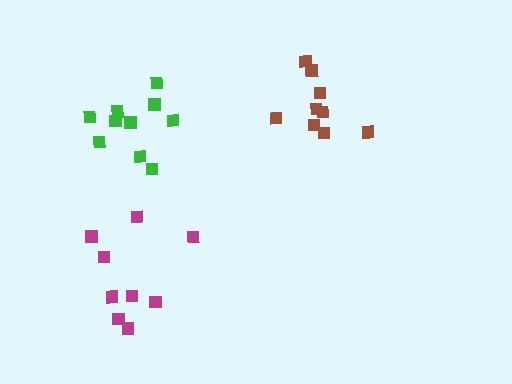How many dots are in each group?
Group 1: 9 dots, Group 2: 10 dots, Group 3: 9 dots (28 total).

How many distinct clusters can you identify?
There are 3 distinct clusters.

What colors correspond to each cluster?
The clusters are colored: magenta, green, brown.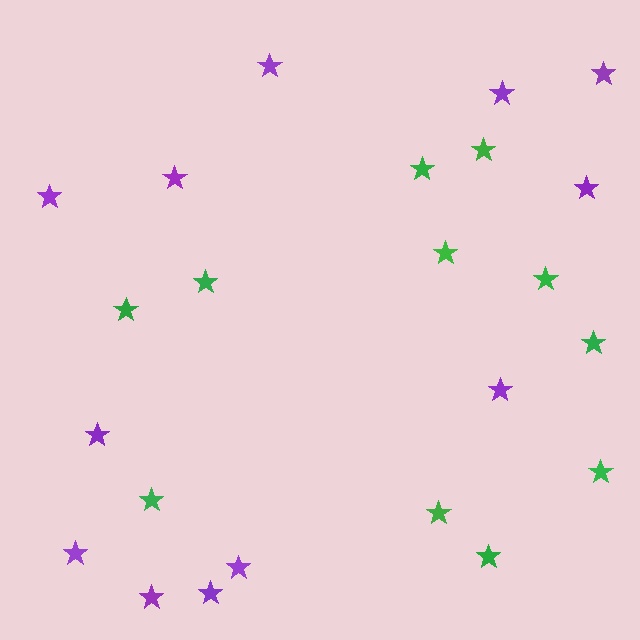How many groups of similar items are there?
There are 2 groups: one group of purple stars (12) and one group of green stars (11).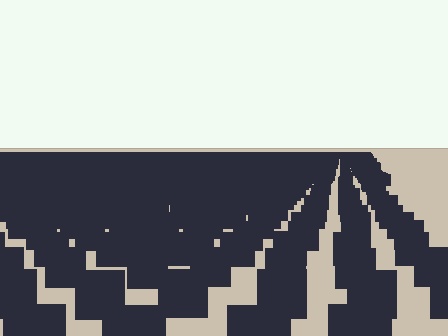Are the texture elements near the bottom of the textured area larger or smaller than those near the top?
Larger. Near the bottom, elements are closer to the viewer and appear at a bigger on-screen size.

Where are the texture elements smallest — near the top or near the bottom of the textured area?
Near the top.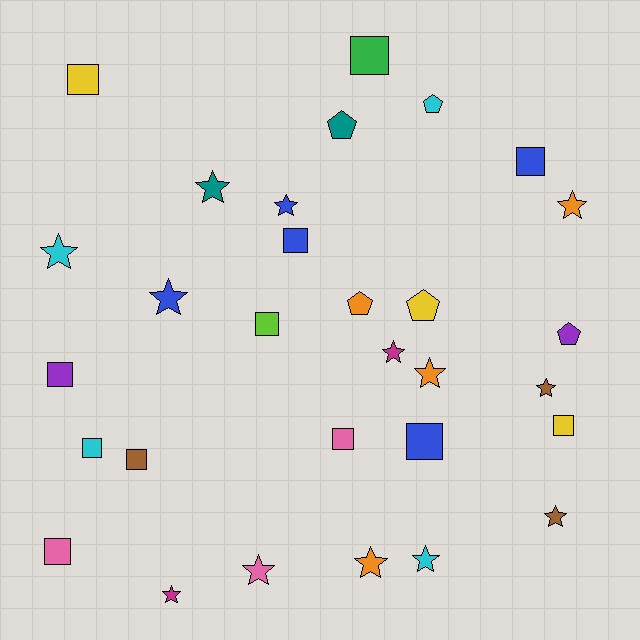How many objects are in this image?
There are 30 objects.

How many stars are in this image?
There are 13 stars.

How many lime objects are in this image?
There is 1 lime object.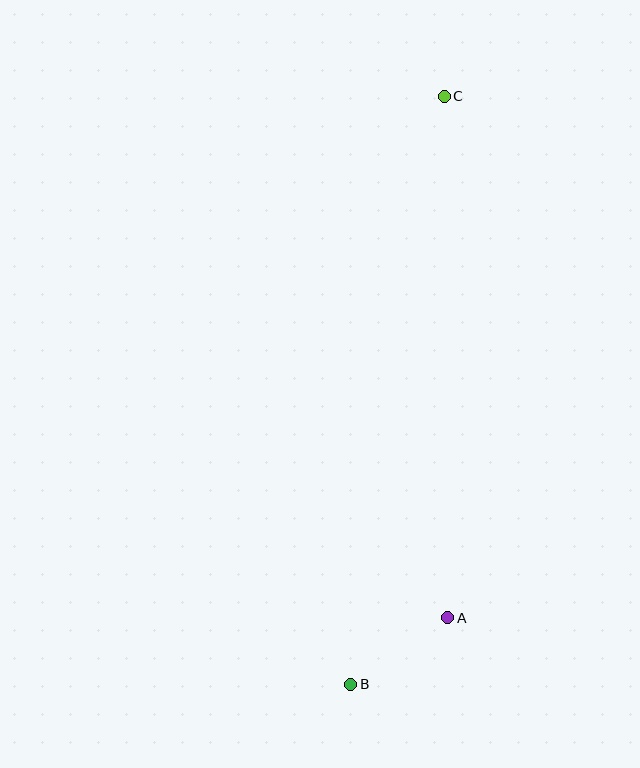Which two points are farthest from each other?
Points B and C are farthest from each other.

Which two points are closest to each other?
Points A and B are closest to each other.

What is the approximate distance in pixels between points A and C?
The distance between A and C is approximately 522 pixels.